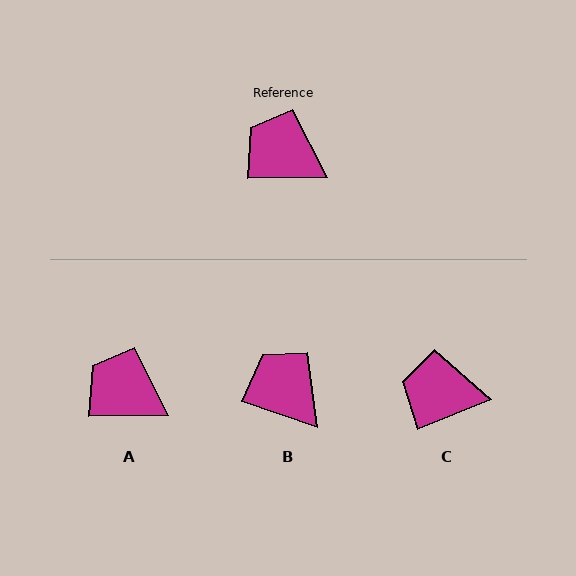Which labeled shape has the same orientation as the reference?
A.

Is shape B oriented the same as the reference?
No, it is off by about 20 degrees.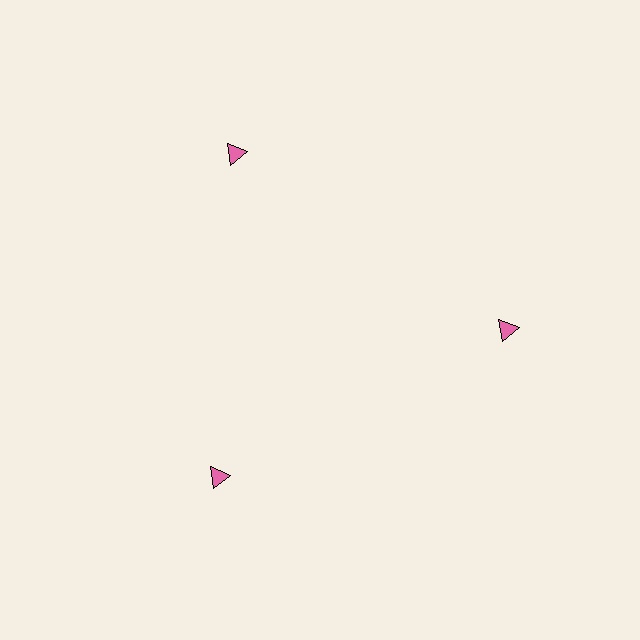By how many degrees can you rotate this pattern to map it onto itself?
The pattern maps onto itself every 120 degrees of rotation.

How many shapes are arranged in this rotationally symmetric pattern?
There are 3 shapes, arranged in 3 groups of 1.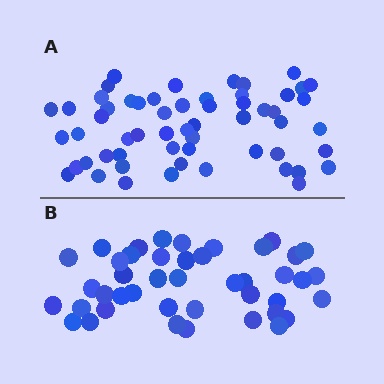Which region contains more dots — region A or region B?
Region A (the top region) has more dots.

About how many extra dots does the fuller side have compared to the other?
Region A has approximately 15 more dots than region B.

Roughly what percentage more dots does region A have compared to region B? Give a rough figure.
About 35% more.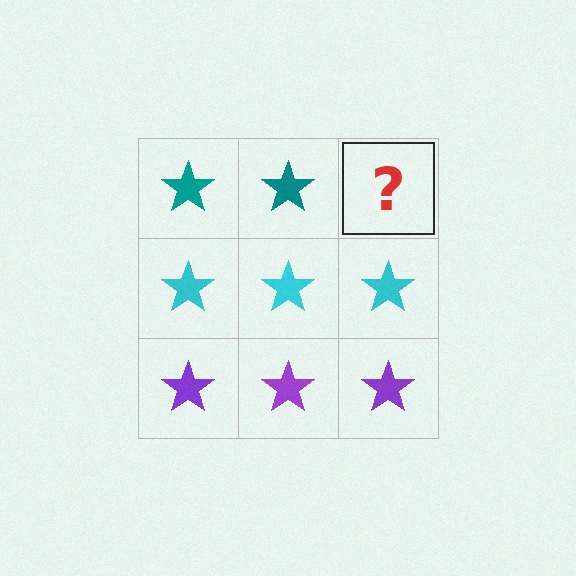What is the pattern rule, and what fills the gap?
The rule is that each row has a consistent color. The gap should be filled with a teal star.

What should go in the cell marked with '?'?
The missing cell should contain a teal star.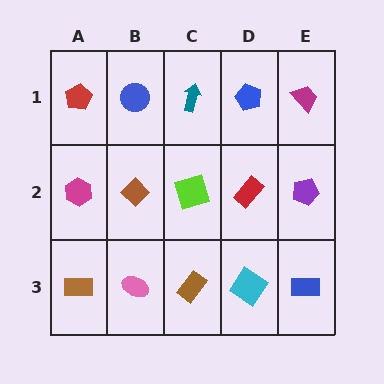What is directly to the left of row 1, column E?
A blue pentagon.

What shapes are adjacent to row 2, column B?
A blue circle (row 1, column B), a pink ellipse (row 3, column B), a magenta hexagon (row 2, column A), a lime square (row 2, column C).